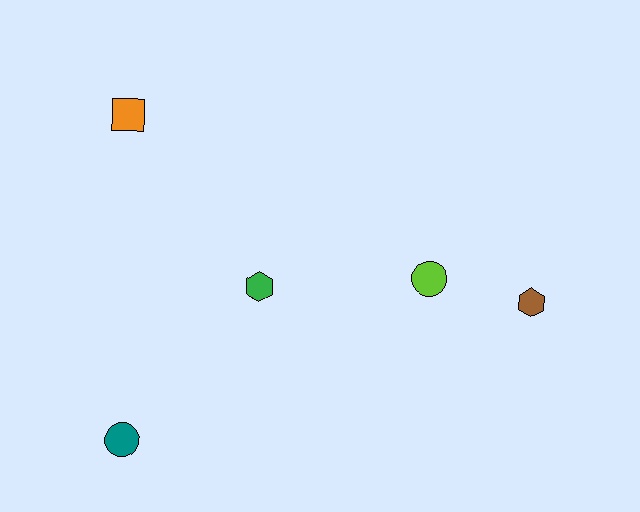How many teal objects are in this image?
There is 1 teal object.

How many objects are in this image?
There are 5 objects.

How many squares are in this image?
There is 1 square.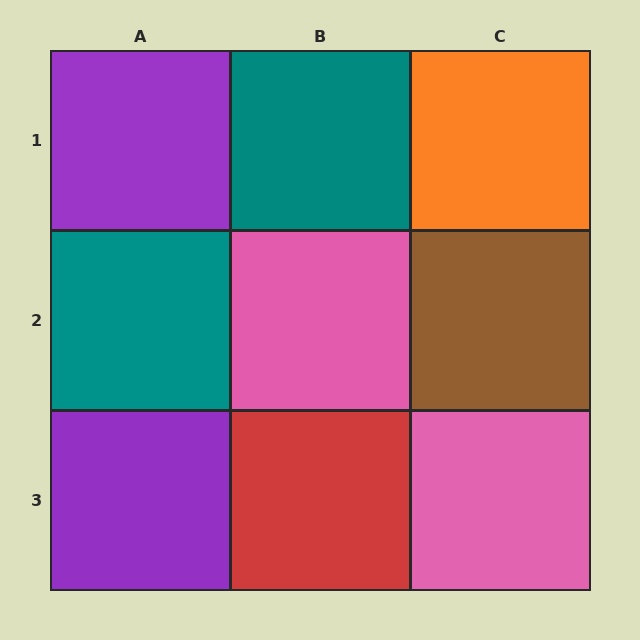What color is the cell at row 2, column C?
Brown.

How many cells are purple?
2 cells are purple.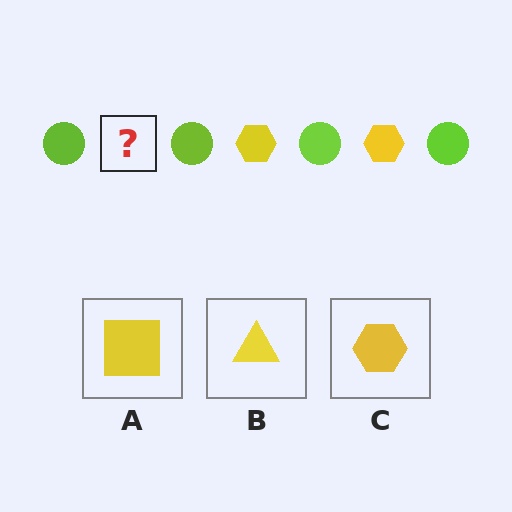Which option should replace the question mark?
Option C.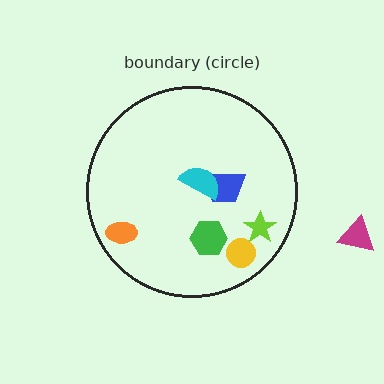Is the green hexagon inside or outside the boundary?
Inside.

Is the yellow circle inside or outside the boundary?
Inside.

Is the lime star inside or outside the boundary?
Inside.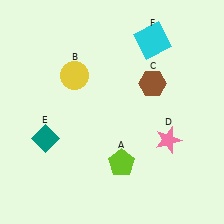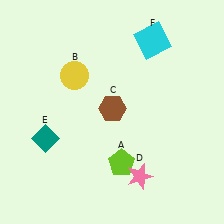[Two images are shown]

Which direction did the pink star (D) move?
The pink star (D) moved down.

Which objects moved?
The objects that moved are: the brown hexagon (C), the pink star (D).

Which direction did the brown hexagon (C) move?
The brown hexagon (C) moved left.